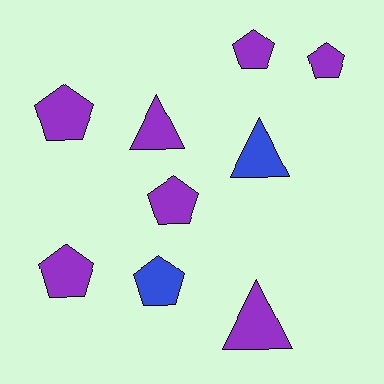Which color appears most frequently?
Purple, with 7 objects.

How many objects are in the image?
There are 9 objects.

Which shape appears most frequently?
Pentagon, with 6 objects.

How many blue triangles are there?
There is 1 blue triangle.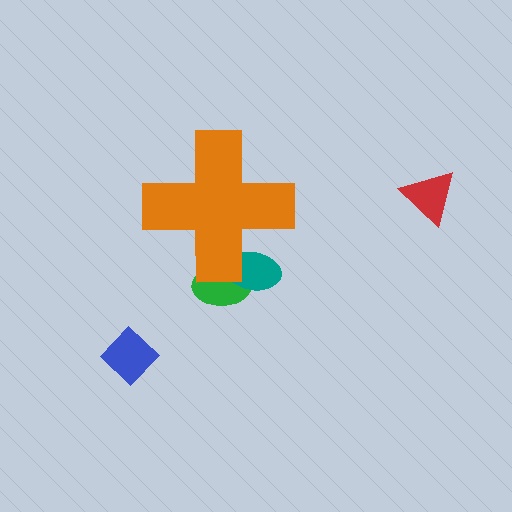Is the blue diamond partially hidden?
No, the blue diamond is fully visible.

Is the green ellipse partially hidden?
Yes, the green ellipse is partially hidden behind the orange cross.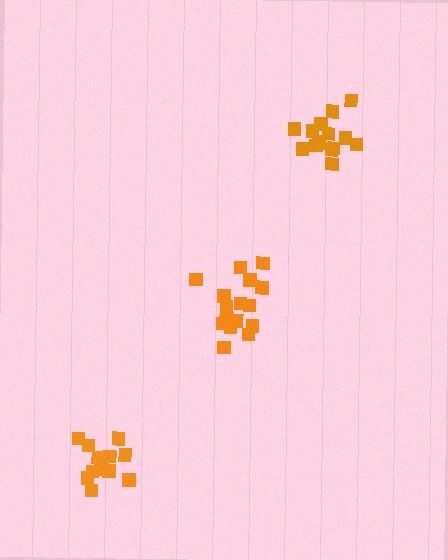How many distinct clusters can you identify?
There are 3 distinct clusters.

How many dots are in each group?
Group 1: 16 dots, Group 2: 13 dots, Group 3: 15 dots (44 total).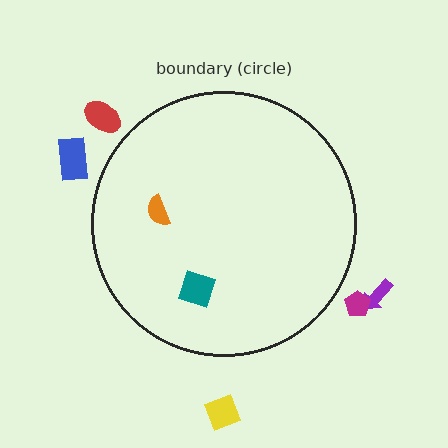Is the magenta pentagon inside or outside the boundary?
Outside.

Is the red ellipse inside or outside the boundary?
Outside.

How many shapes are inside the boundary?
2 inside, 5 outside.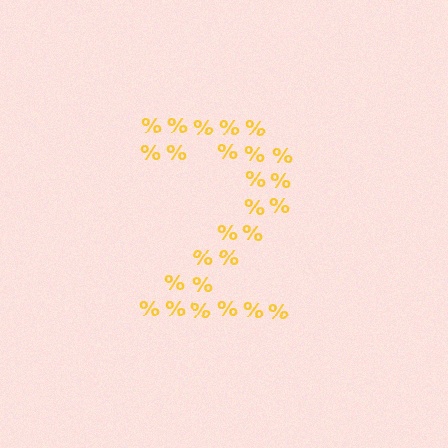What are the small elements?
The small elements are percent signs.